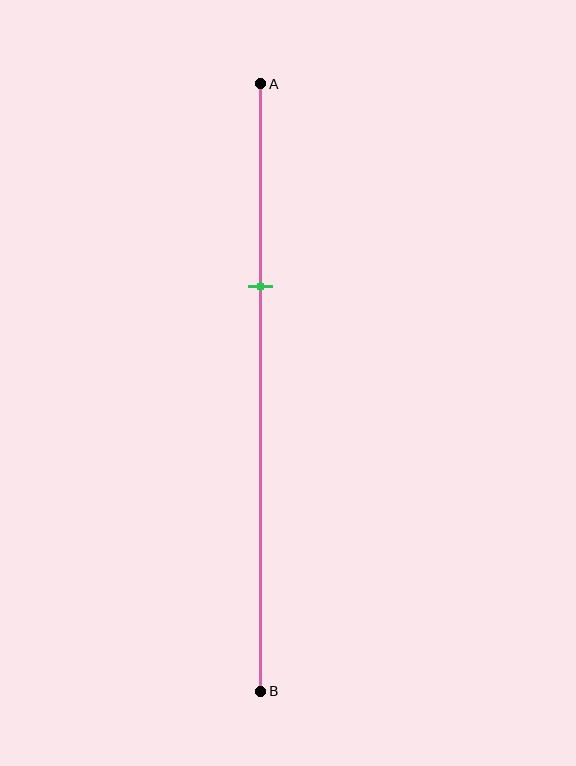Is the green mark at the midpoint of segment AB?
No, the mark is at about 35% from A, not at the 50% midpoint.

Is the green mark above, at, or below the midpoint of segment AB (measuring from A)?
The green mark is above the midpoint of segment AB.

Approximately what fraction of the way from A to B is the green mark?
The green mark is approximately 35% of the way from A to B.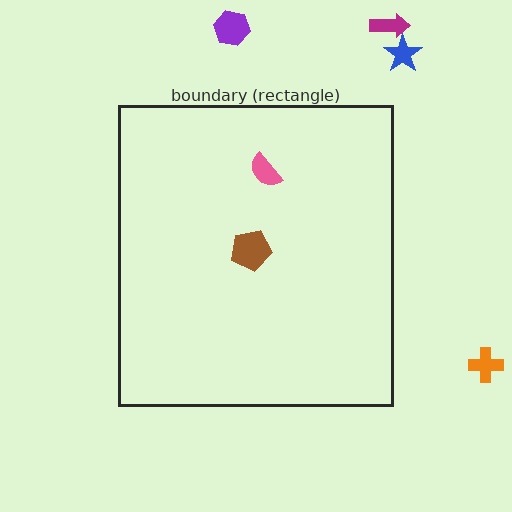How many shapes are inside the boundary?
2 inside, 4 outside.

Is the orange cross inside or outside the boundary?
Outside.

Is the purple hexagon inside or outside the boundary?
Outside.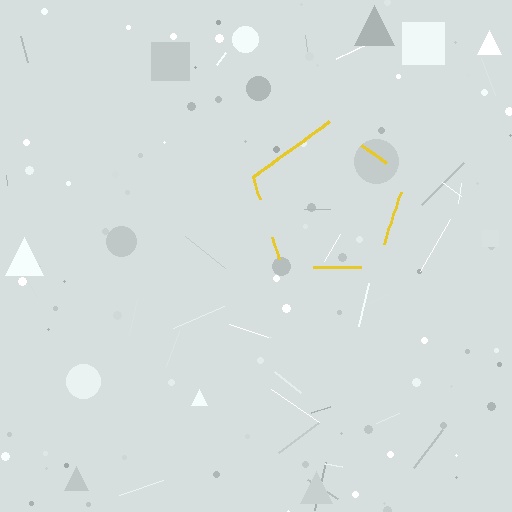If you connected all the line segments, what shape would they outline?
They would outline a pentagon.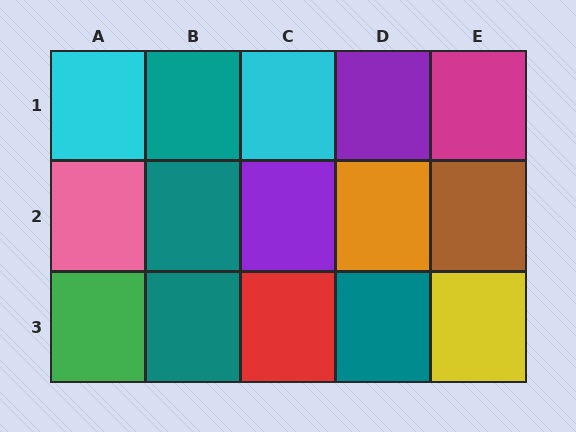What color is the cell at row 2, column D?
Orange.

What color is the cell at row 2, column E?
Brown.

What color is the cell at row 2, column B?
Teal.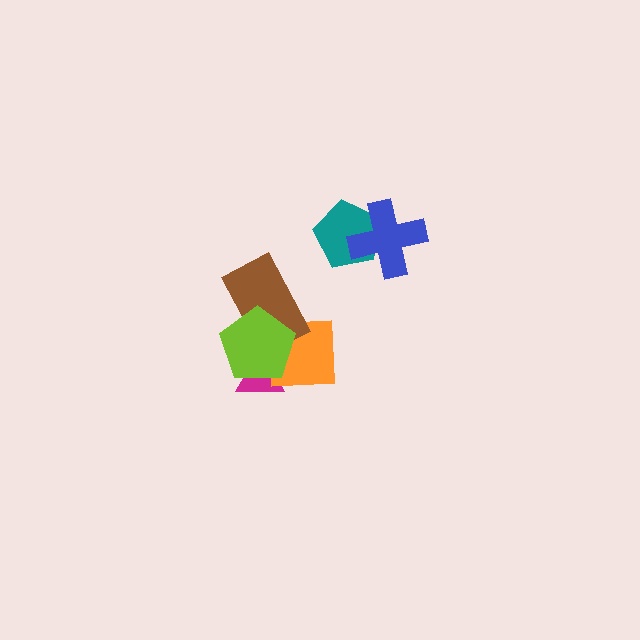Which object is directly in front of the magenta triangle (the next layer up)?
The orange square is directly in front of the magenta triangle.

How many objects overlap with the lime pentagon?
3 objects overlap with the lime pentagon.